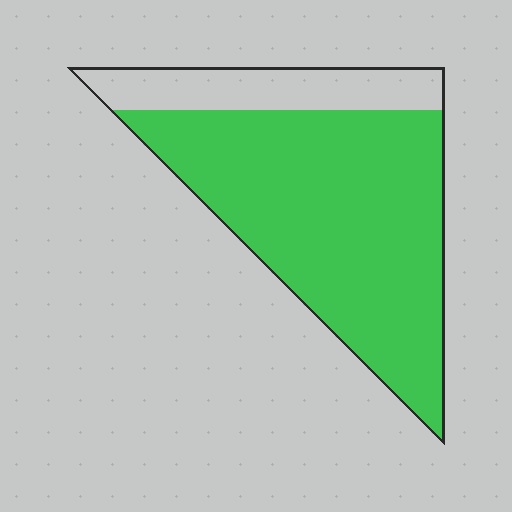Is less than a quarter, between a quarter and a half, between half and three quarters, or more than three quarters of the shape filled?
More than three quarters.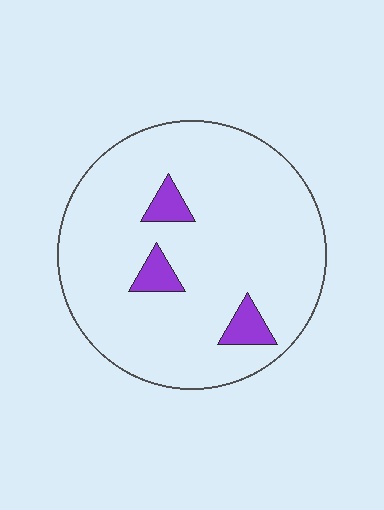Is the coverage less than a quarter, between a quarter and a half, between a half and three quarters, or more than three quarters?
Less than a quarter.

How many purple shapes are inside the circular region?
3.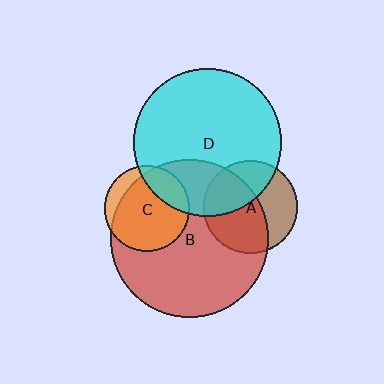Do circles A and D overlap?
Yes.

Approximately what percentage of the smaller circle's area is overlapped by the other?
Approximately 40%.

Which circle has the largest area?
Circle B (red).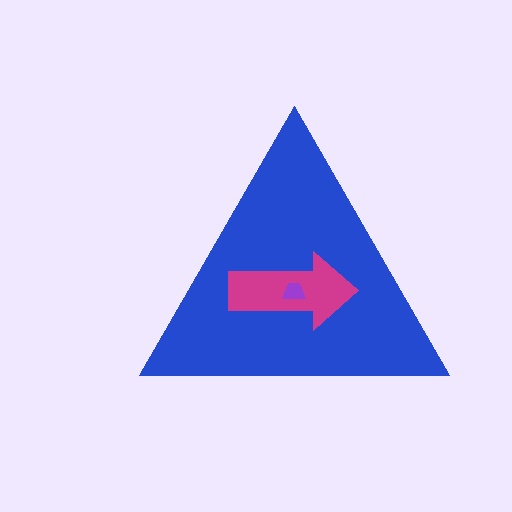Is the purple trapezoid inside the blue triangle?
Yes.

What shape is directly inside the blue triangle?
The magenta arrow.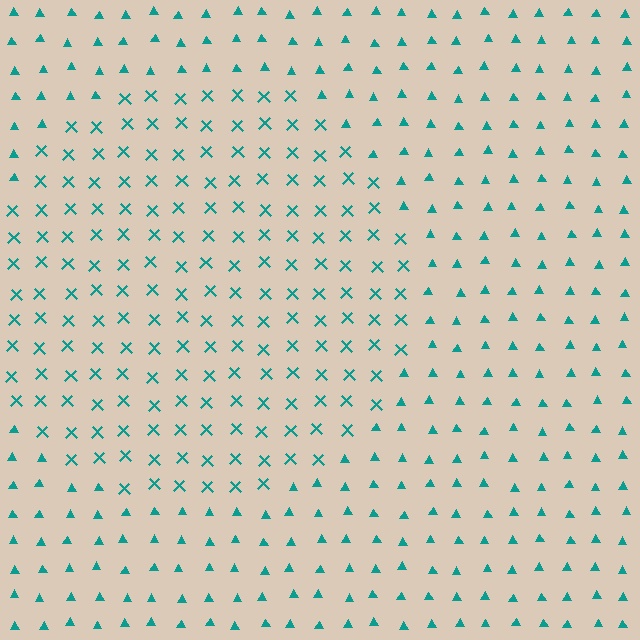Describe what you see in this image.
The image is filled with small teal elements arranged in a uniform grid. A circle-shaped region contains X marks, while the surrounding area contains triangles. The boundary is defined purely by the change in element shape.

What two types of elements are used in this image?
The image uses X marks inside the circle region and triangles outside it.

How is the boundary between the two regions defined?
The boundary is defined by a change in element shape: X marks inside vs. triangles outside. All elements share the same color and spacing.